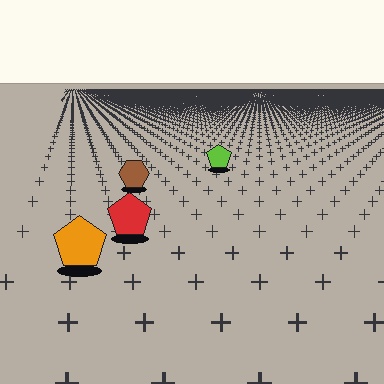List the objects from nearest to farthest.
From nearest to farthest: the orange pentagon, the red pentagon, the brown hexagon, the lime pentagon.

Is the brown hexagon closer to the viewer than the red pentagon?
No. The red pentagon is closer — you can tell from the texture gradient: the ground texture is coarser near it.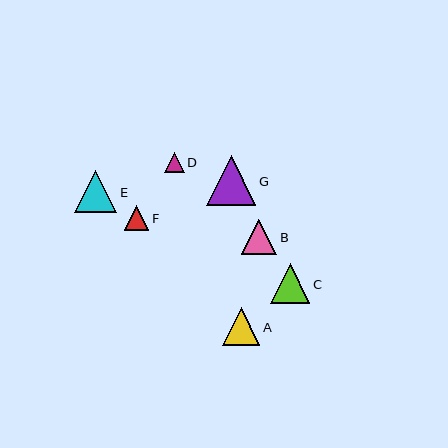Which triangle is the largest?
Triangle G is the largest with a size of approximately 50 pixels.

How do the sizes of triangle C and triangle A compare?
Triangle C and triangle A are approximately the same size.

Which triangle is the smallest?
Triangle D is the smallest with a size of approximately 20 pixels.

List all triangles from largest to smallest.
From largest to smallest: G, E, C, A, B, F, D.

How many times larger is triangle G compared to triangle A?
Triangle G is approximately 1.3 times the size of triangle A.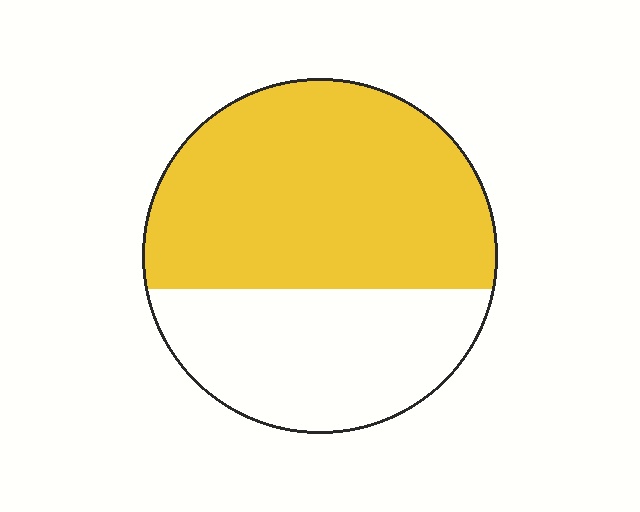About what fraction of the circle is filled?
About five eighths (5/8).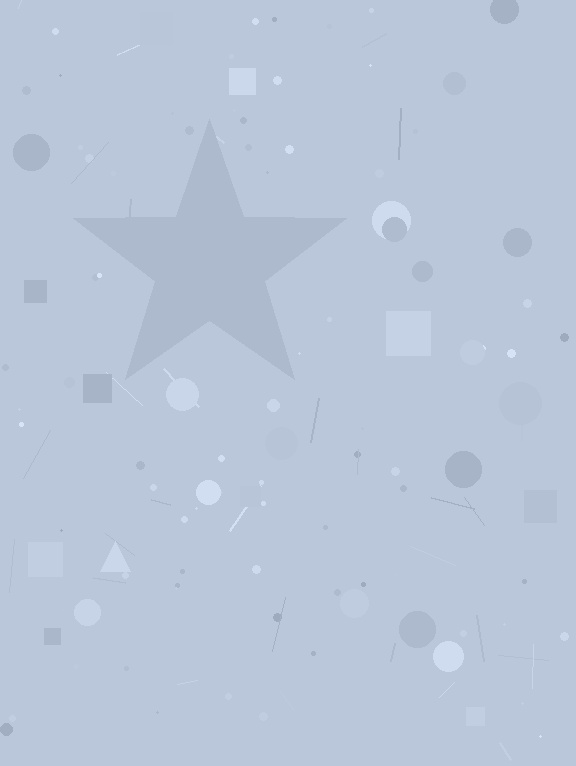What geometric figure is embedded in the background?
A star is embedded in the background.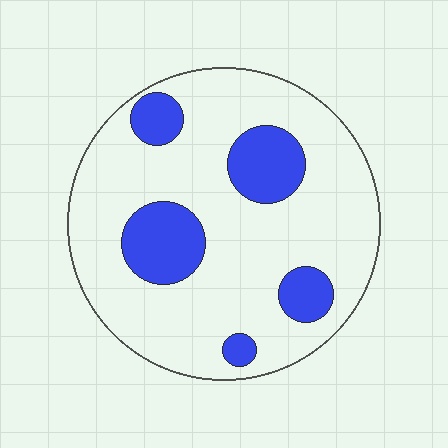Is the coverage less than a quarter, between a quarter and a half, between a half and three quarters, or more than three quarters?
Less than a quarter.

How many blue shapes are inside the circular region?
5.